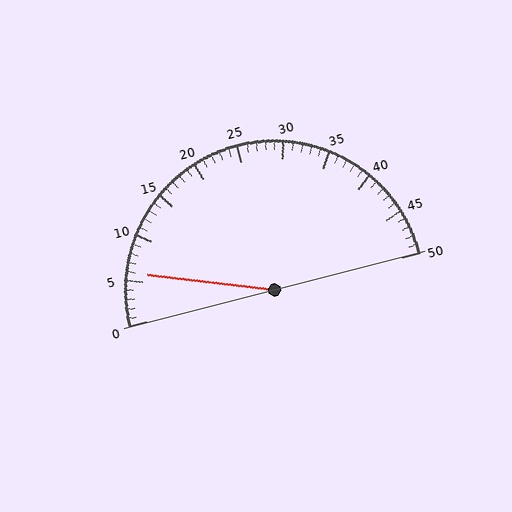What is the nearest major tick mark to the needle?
The nearest major tick mark is 5.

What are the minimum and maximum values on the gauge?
The gauge ranges from 0 to 50.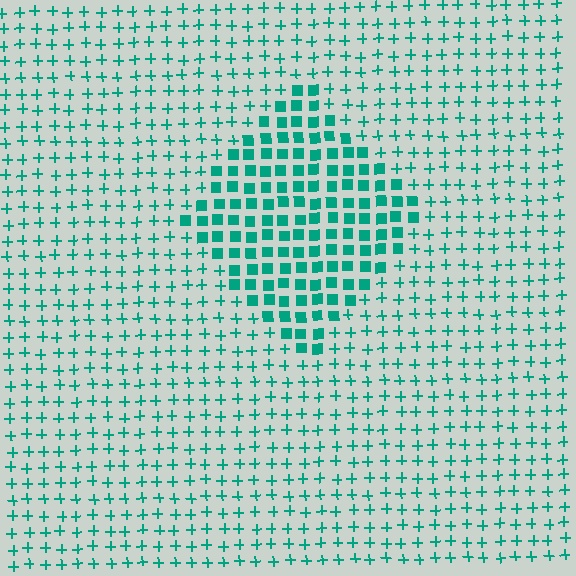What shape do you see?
I see a diamond.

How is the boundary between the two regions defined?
The boundary is defined by a change in element shape: squares inside vs. plus signs outside. All elements share the same color and spacing.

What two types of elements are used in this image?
The image uses squares inside the diamond region and plus signs outside it.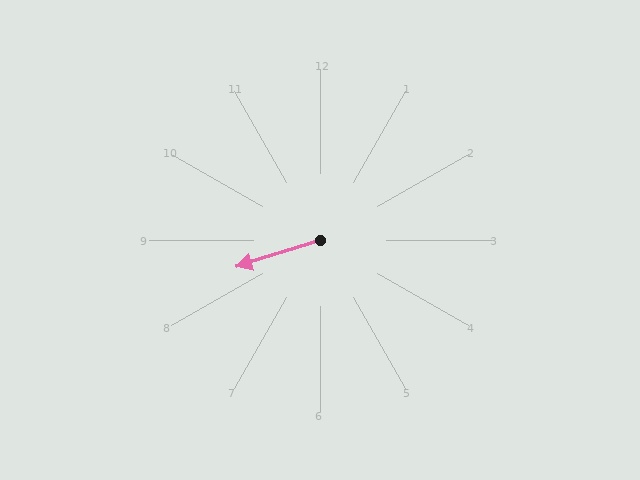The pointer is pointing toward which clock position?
Roughly 8 o'clock.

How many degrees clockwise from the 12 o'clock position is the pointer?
Approximately 252 degrees.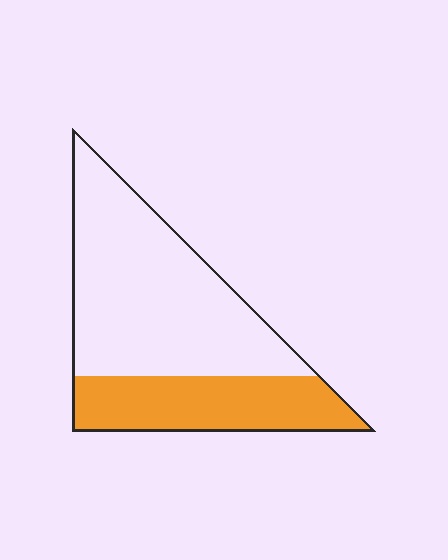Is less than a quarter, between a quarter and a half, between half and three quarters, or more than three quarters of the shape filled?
Between a quarter and a half.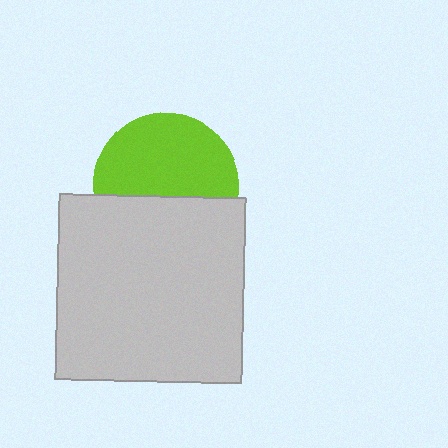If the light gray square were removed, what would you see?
You would see the complete lime circle.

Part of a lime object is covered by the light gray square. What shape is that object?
It is a circle.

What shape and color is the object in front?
The object in front is a light gray square.